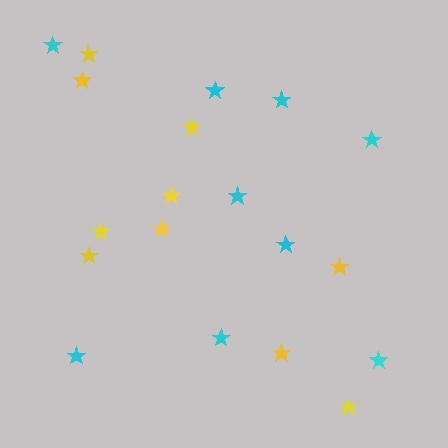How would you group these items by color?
There are 2 groups: one group of cyan stars (9) and one group of yellow stars (10).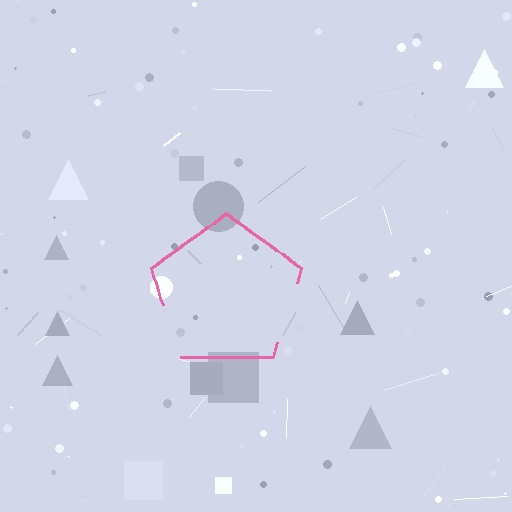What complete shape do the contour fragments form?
The contour fragments form a pentagon.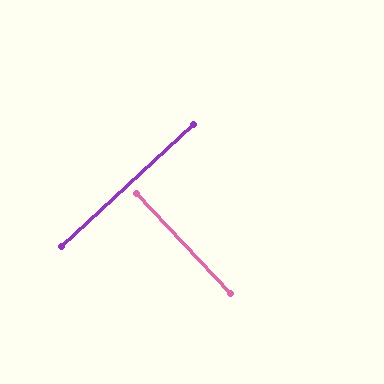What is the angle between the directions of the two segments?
Approximately 89 degrees.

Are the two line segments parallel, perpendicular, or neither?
Perpendicular — they meet at approximately 89°.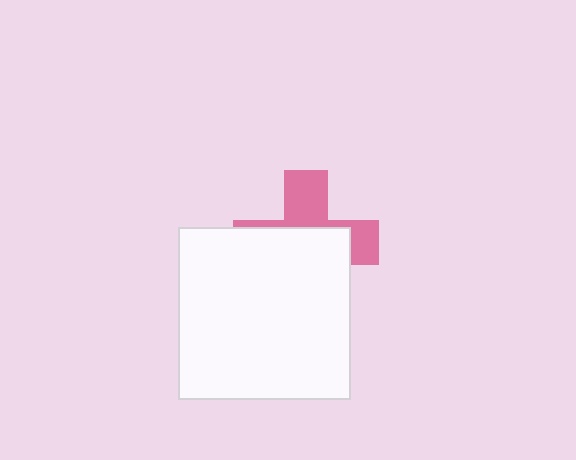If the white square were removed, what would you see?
You would see the complete pink cross.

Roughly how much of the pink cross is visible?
A small part of it is visible (roughly 40%).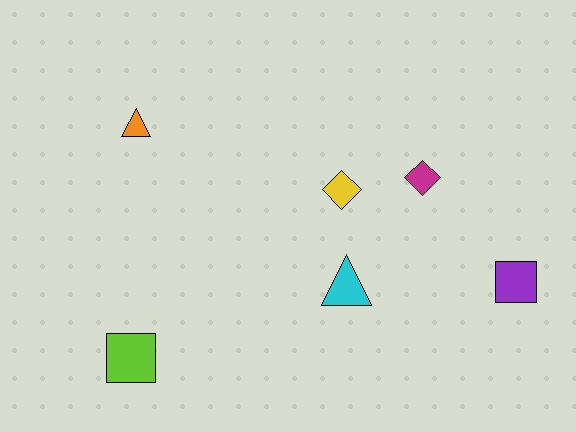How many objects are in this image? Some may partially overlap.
There are 6 objects.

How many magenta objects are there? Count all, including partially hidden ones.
There is 1 magenta object.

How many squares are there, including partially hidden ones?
There are 2 squares.